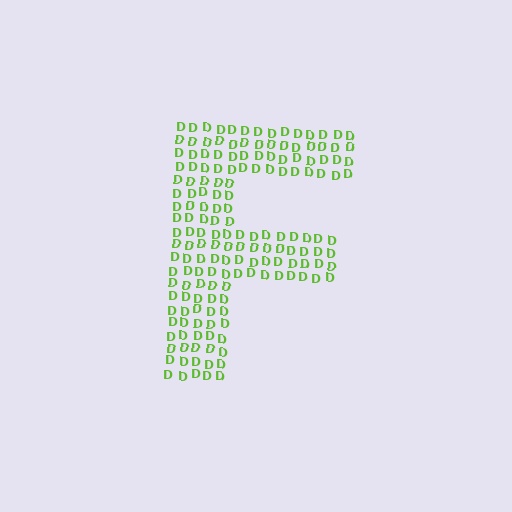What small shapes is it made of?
It is made of small letter D's.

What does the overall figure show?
The overall figure shows the letter F.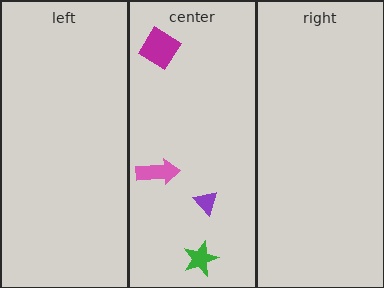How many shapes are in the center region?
4.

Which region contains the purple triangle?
The center region.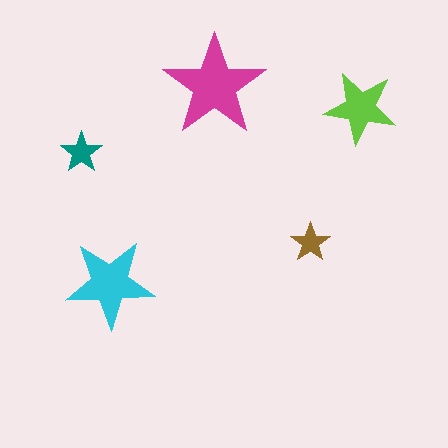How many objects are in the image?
There are 5 objects in the image.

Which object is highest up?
The magenta star is topmost.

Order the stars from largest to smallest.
the magenta one, the cyan one, the lime one, the teal one, the brown one.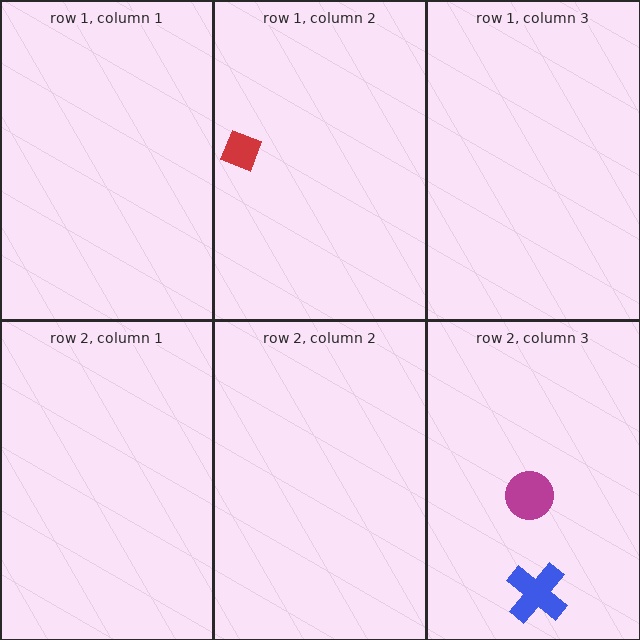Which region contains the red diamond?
The row 1, column 2 region.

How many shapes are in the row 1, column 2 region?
1.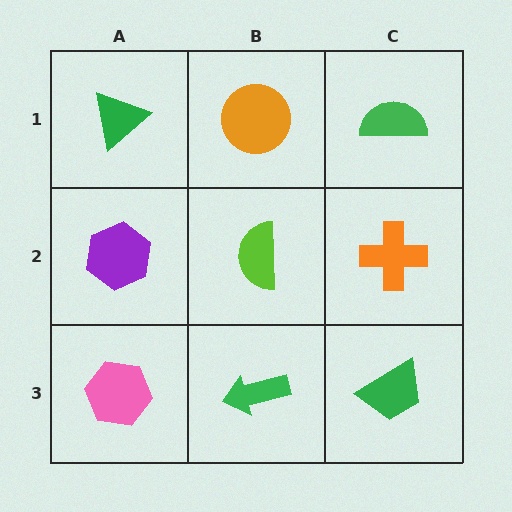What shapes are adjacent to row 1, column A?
A purple hexagon (row 2, column A), an orange circle (row 1, column B).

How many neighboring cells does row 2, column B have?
4.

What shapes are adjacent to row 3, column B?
A lime semicircle (row 2, column B), a pink hexagon (row 3, column A), a green trapezoid (row 3, column C).